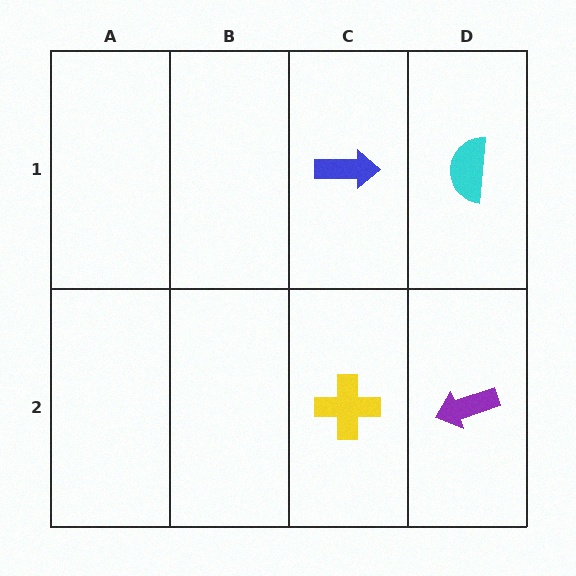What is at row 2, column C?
A yellow cross.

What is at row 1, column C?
A blue arrow.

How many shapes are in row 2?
2 shapes.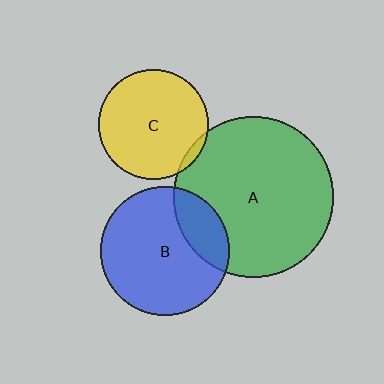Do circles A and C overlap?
Yes.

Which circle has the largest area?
Circle A (green).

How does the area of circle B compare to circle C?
Approximately 1.4 times.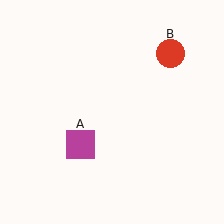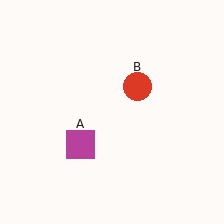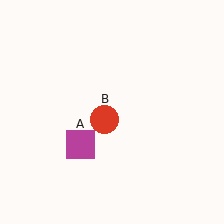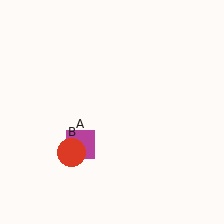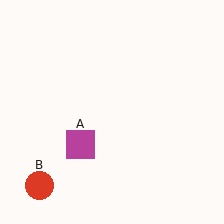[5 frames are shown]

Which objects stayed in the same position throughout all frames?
Magenta square (object A) remained stationary.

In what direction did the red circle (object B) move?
The red circle (object B) moved down and to the left.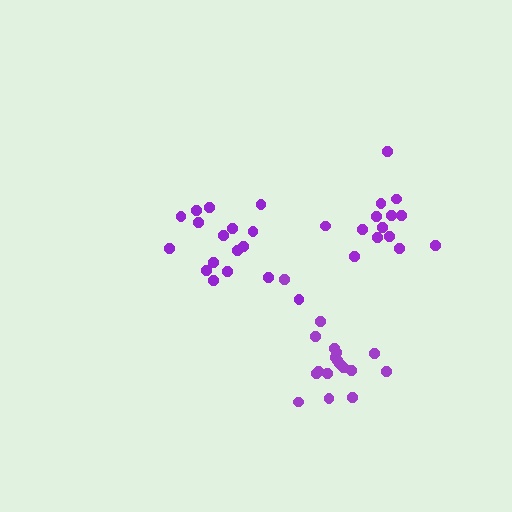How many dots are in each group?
Group 1: 14 dots, Group 2: 18 dots, Group 3: 17 dots (49 total).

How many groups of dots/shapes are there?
There are 3 groups.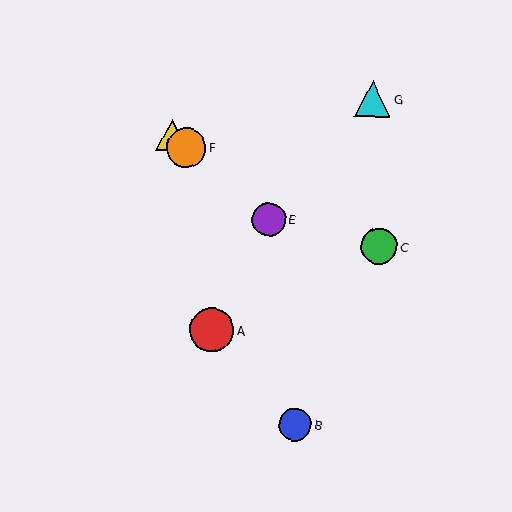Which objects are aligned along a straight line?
Objects D, E, F are aligned along a straight line.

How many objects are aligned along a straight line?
3 objects (D, E, F) are aligned along a straight line.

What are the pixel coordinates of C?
Object C is at (379, 246).